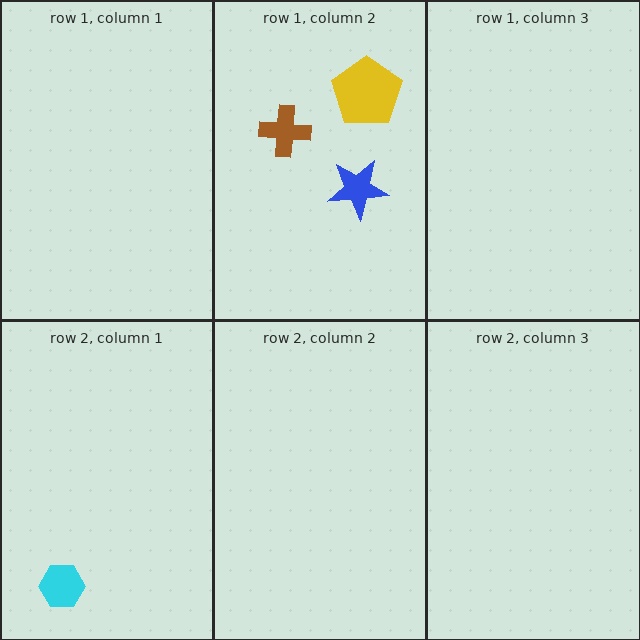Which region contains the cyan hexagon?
The row 2, column 1 region.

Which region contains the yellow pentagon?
The row 1, column 2 region.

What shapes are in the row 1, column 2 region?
The brown cross, the blue star, the yellow pentagon.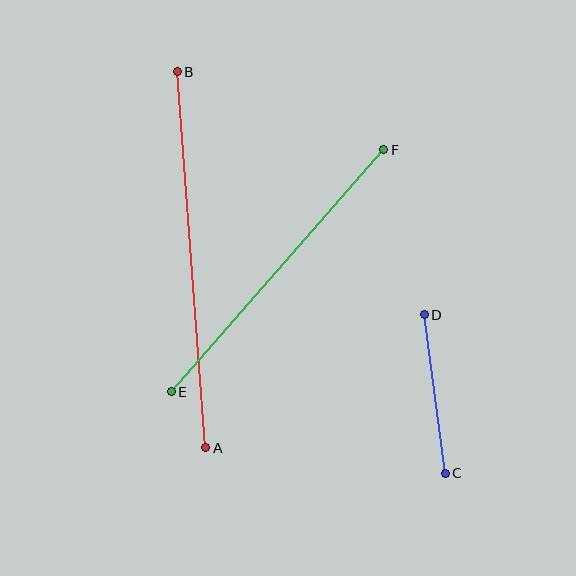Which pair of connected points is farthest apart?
Points A and B are farthest apart.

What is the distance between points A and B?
The distance is approximately 377 pixels.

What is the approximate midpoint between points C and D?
The midpoint is at approximately (435, 394) pixels.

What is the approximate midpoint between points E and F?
The midpoint is at approximately (277, 271) pixels.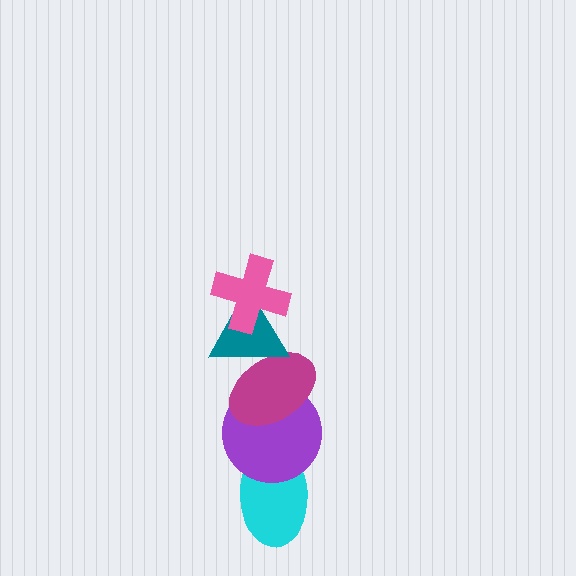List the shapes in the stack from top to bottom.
From top to bottom: the pink cross, the teal triangle, the magenta ellipse, the purple circle, the cyan ellipse.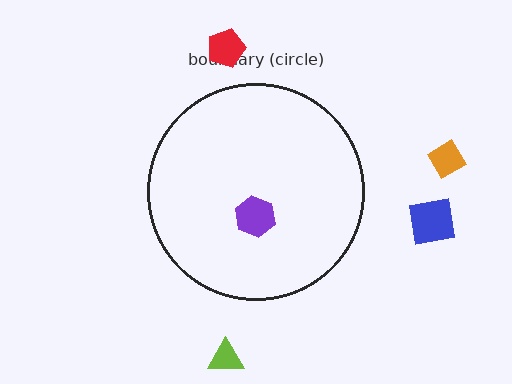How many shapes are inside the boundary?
1 inside, 4 outside.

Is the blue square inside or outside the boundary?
Outside.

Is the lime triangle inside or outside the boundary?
Outside.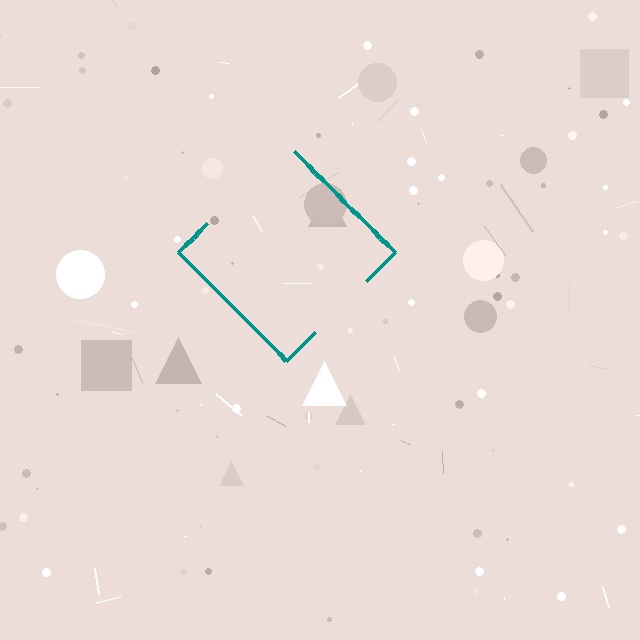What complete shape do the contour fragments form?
The contour fragments form a diamond.